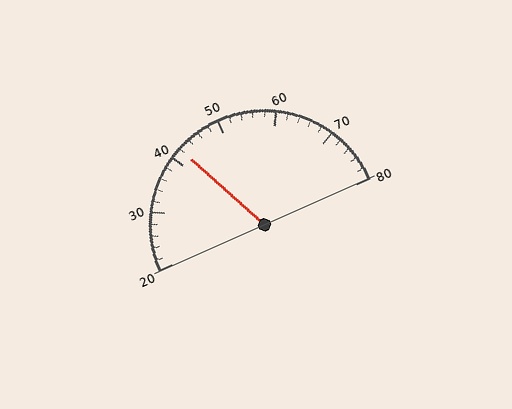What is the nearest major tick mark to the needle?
The nearest major tick mark is 40.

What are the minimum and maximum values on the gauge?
The gauge ranges from 20 to 80.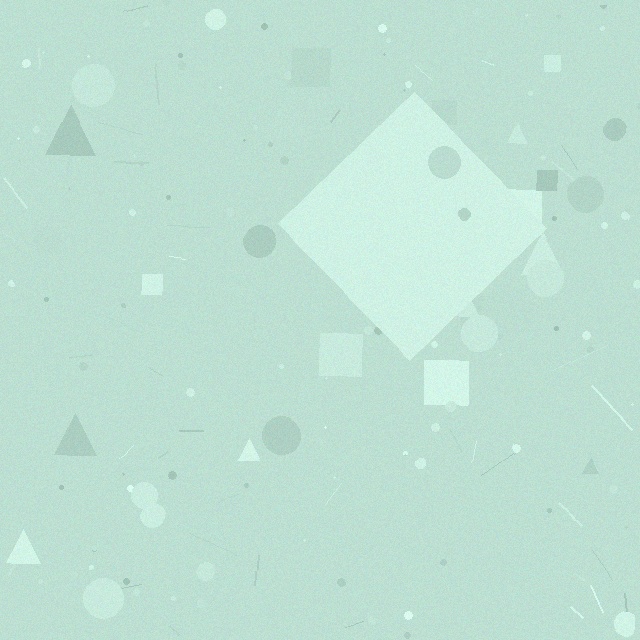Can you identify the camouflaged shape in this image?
The camouflaged shape is a diamond.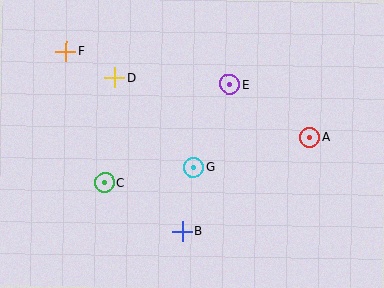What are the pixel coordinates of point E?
Point E is at (229, 84).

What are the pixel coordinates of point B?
Point B is at (182, 231).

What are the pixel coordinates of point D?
Point D is at (115, 77).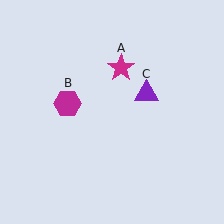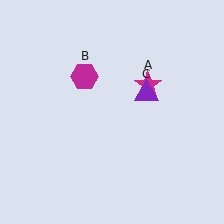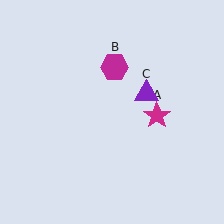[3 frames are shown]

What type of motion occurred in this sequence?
The magenta star (object A), magenta hexagon (object B) rotated clockwise around the center of the scene.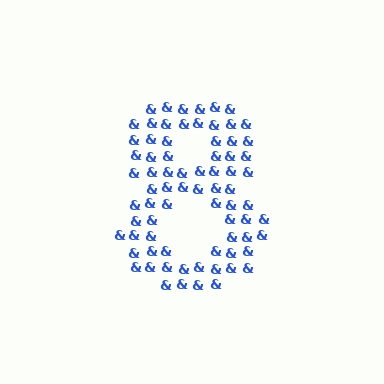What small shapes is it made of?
It is made of small ampersands.